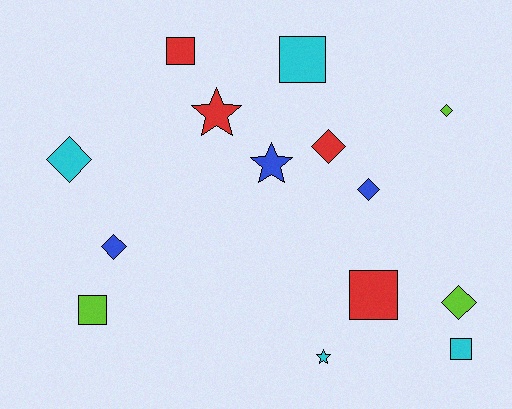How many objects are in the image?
There are 14 objects.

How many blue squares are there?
There are no blue squares.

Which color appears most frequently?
Cyan, with 4 objects.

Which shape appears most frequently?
Diamond, with 6 objects.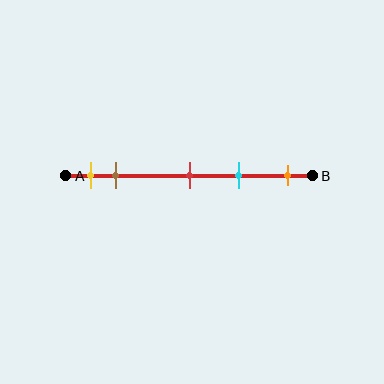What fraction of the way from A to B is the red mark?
The red mark is approximately 50% (0.5) of the way from A to B.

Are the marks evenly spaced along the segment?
No, the marks are not evenly spaced.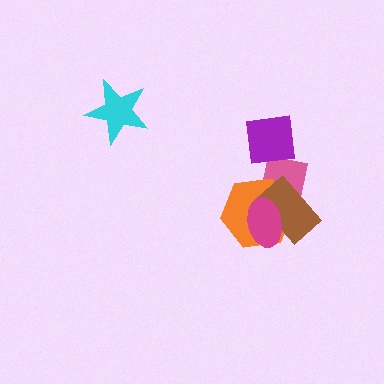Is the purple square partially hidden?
No, no other shape covers it.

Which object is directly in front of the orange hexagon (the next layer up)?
The brown rectangle is directly in front of the orange hexagon.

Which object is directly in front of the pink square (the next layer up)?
The orange hexagon is directly in front of the pink square.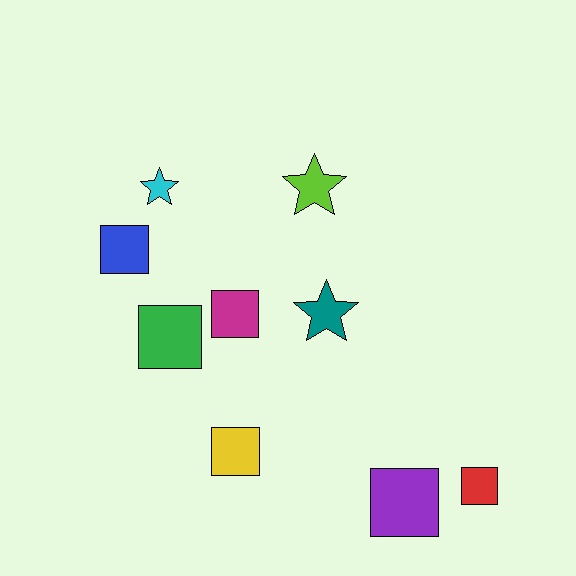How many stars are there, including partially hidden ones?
There are 3 stars.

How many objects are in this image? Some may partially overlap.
There are 9 objects.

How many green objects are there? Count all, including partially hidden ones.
There is 1 green object.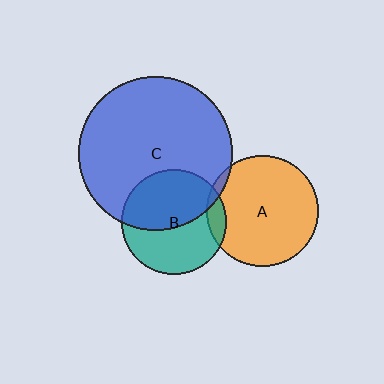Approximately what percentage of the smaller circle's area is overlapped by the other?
Approximately 5%.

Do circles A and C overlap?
Yes.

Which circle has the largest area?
Circle C (blue).